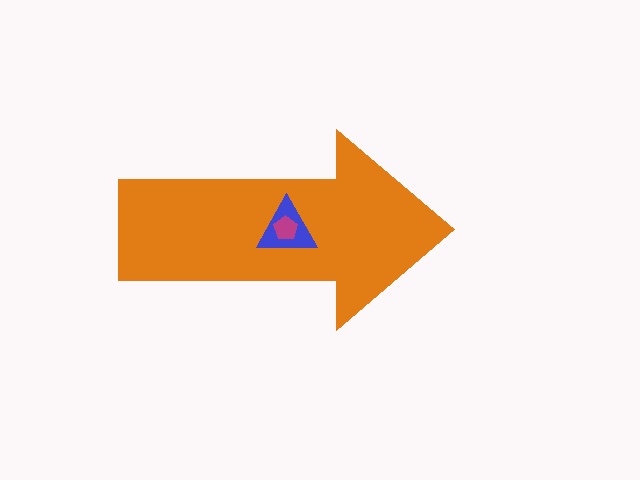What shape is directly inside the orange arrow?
The blue triangle.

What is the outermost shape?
The orange arrow.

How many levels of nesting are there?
3.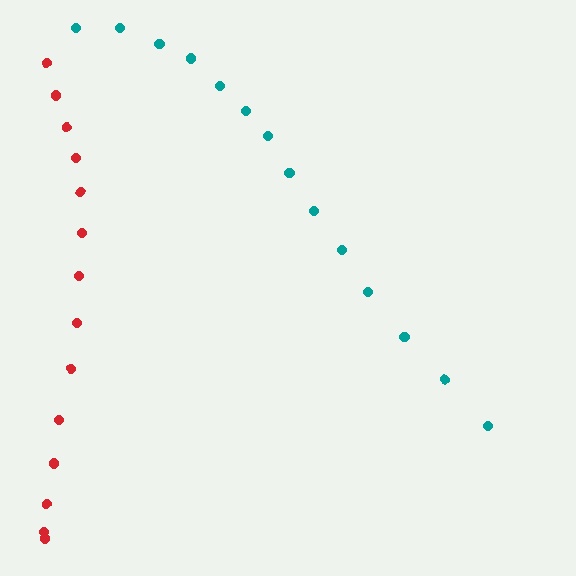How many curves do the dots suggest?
There are 2 distinct paths.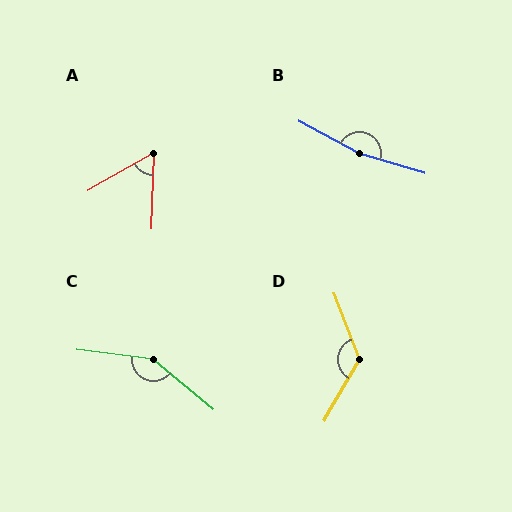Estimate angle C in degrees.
Approximately 147 degrees.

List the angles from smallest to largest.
A (58°), D (129°), C (147°), B (169°).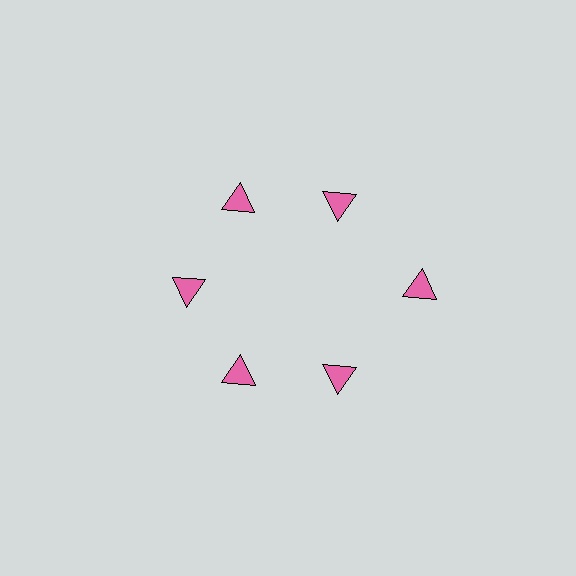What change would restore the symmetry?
The symmetry would be restored by moving it inward, back onto the ring so that all 6 triangles sit at equal angles and equal distance from the center.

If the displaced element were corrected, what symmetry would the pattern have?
It would have 6-fold rotational symmetry — the pattern would map onto itself every 60 degrees.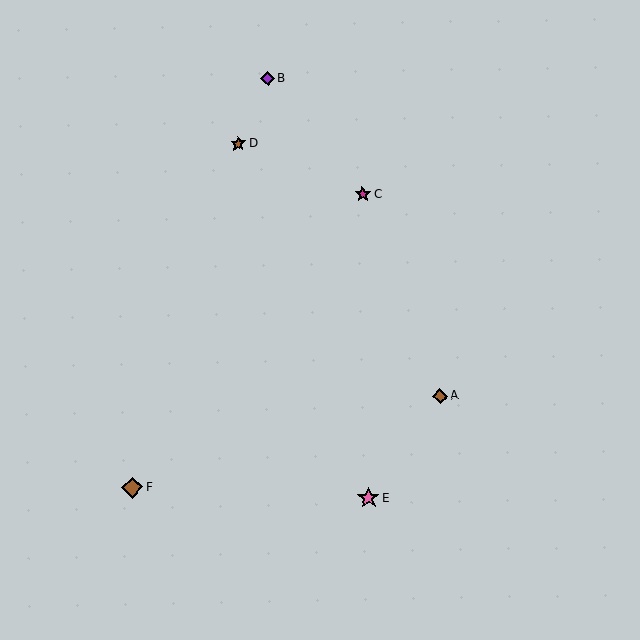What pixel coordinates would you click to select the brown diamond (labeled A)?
Click at (440, 396) to select the brown diamond A.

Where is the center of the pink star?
The center of the pink star is at (369, 498).